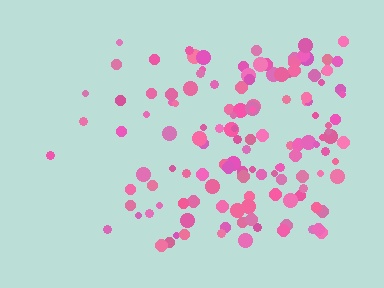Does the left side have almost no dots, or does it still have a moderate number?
Still a moderate number, just noticeably fewer than the right.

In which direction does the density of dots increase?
From left to right, with the right side densest.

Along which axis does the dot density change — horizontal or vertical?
Horizontal.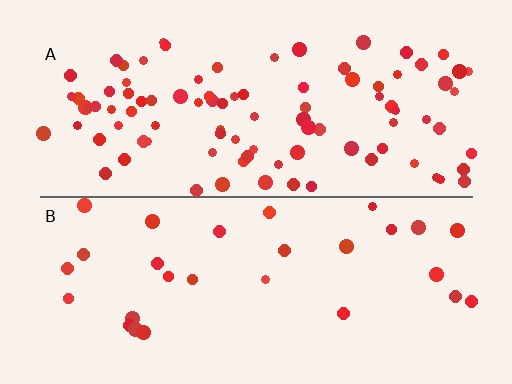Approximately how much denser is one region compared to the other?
Approximately 3.2× — region A over region B.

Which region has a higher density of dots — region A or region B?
A (the top).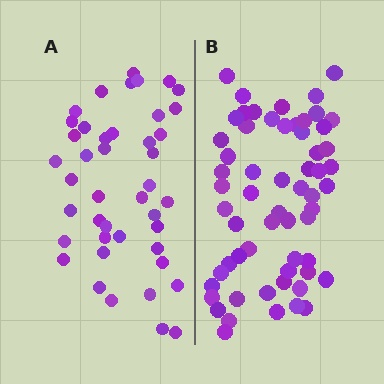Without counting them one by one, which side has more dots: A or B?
Region B (the right region) has more dots.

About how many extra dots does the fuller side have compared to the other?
Region B has approximately 15 more dots than region A.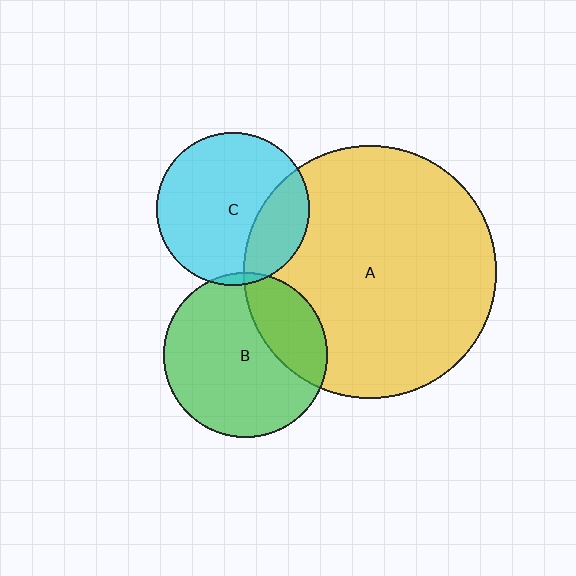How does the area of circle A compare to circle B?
Approximately 2.4 times.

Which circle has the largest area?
Circle A (yellow).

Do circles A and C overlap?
Yes.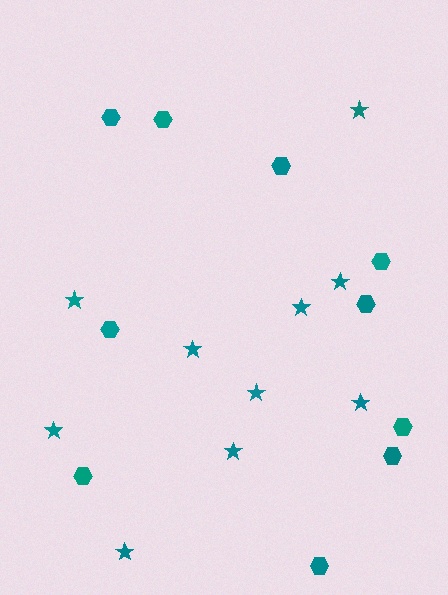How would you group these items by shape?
There are 2 groups: one group of hexagons (10) and one group of stars (10).